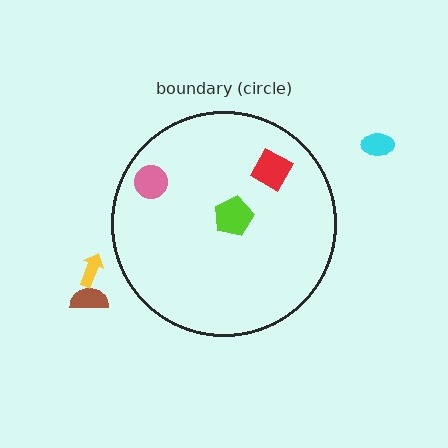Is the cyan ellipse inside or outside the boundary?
Outside.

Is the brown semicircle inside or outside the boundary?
Outside.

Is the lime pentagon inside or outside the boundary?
Inside.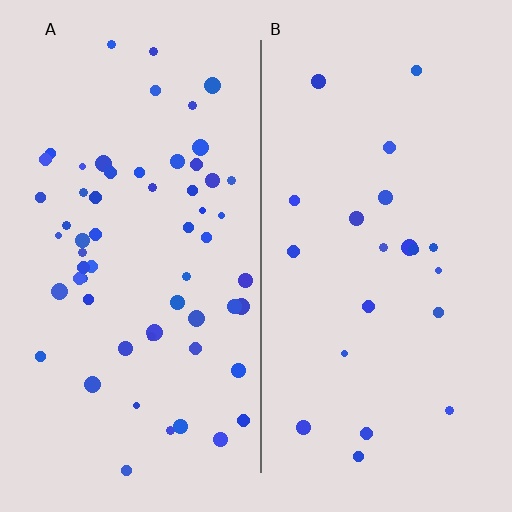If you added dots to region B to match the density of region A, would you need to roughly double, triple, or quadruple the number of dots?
Approximately triple.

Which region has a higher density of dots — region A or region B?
A (the left).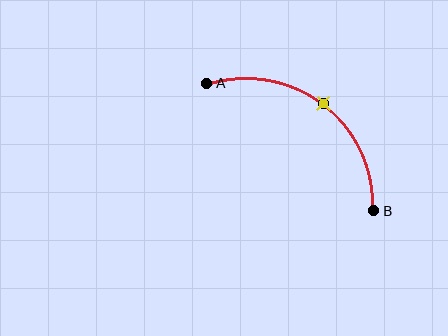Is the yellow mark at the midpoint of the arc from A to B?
Yes. The yellow mark lies on the arc at equal arc-length from both A and B — it is the arc midpoint.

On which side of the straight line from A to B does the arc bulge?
The arc bulges above and to the right of the straight line connecting A and B.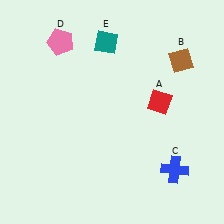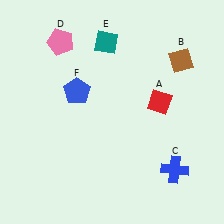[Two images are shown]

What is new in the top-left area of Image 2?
A blue pentagon (F) was added in the top-left area of Image 2.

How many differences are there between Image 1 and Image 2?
There is 1 difference between the two images.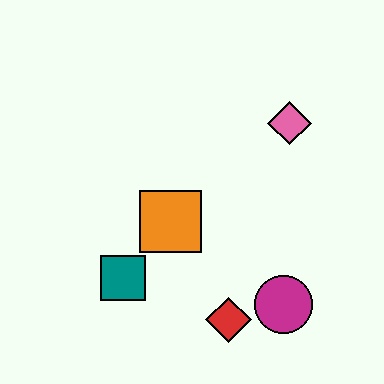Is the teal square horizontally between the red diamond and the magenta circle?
No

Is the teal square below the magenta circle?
No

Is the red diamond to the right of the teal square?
Yes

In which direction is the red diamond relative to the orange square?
The red diamond is below the orange square.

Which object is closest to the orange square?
The teal square is closest to the orange square.